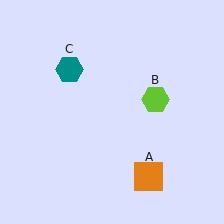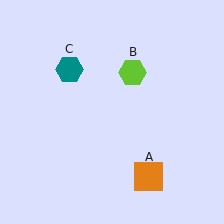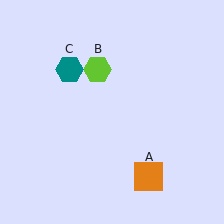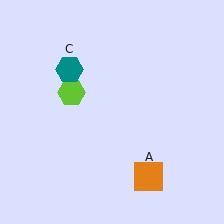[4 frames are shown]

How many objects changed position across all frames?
1 object changed position: lime hexagon (object B).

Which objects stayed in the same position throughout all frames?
Orange square (object A) and teal hexagon (object C) remained stationary.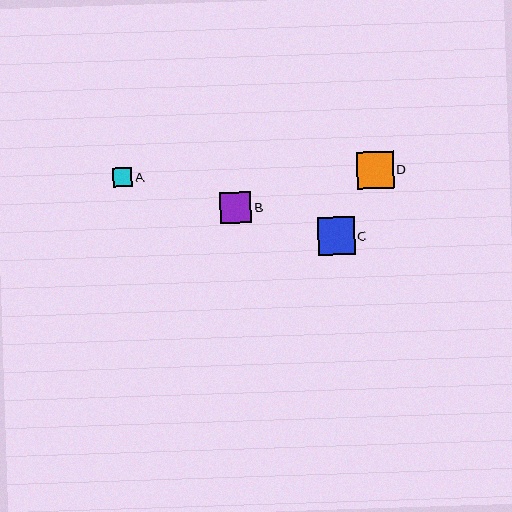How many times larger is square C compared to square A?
Square C is approximately 1.9 times the size of square A.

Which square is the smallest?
Square A is the smallest with a size of approximately 19 pixels.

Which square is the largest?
Square C is the largest with a size of approximately 37 pixels.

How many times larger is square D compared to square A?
Square D is approximately 1.9 times the size of square A.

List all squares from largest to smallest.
From largest to smallest: C, D, B, A.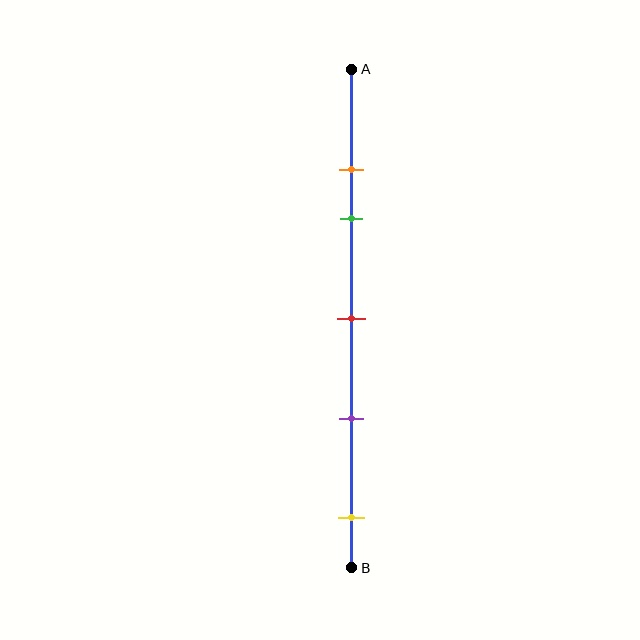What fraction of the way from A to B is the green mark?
The green mark is approximately 30% (0.3) of the way from A to B.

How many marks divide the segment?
There are 5 marks dividing the segment.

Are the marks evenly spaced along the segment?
No, the marks are not evenly spaced.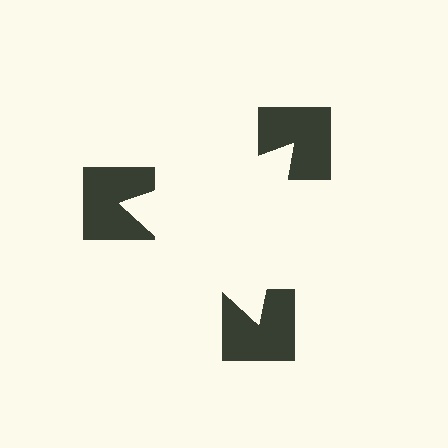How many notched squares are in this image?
There are 3 — one at each vertex of the illusory triangle.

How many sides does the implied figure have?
3 sides.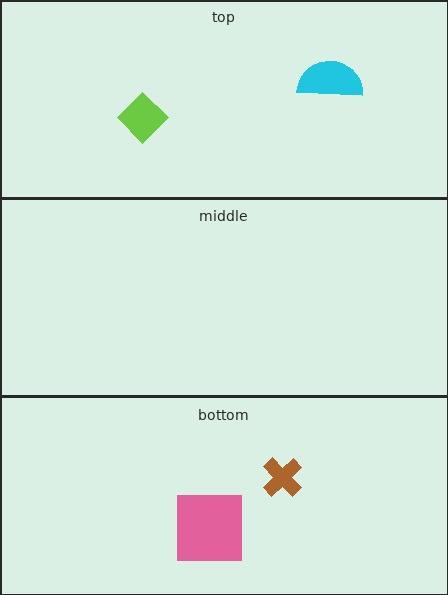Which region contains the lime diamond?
The top region.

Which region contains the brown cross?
The bottom region.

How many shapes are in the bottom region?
2.